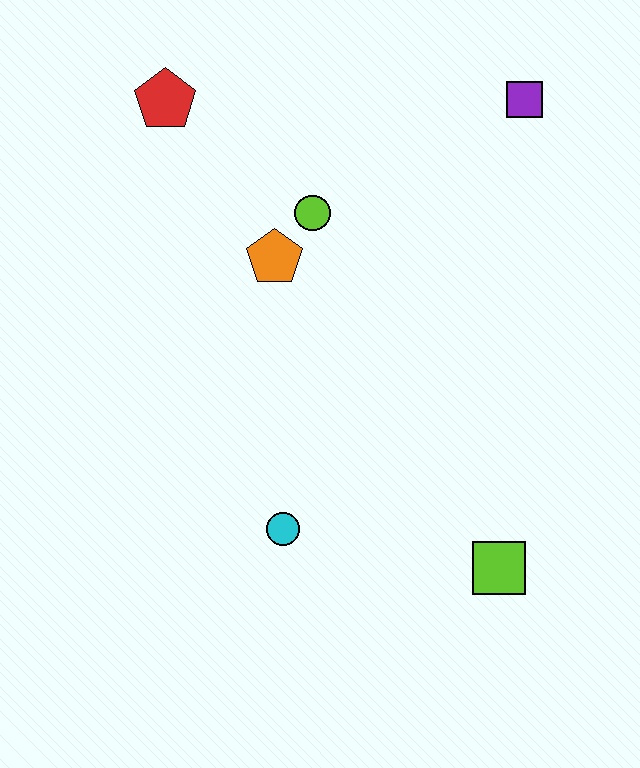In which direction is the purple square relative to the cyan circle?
The purple square is above the cyan circle.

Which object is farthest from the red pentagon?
The lime square is farthest from the red pentagon.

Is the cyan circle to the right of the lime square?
No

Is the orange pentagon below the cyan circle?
No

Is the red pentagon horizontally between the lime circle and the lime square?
No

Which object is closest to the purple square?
The lime circle is closest to the purple square.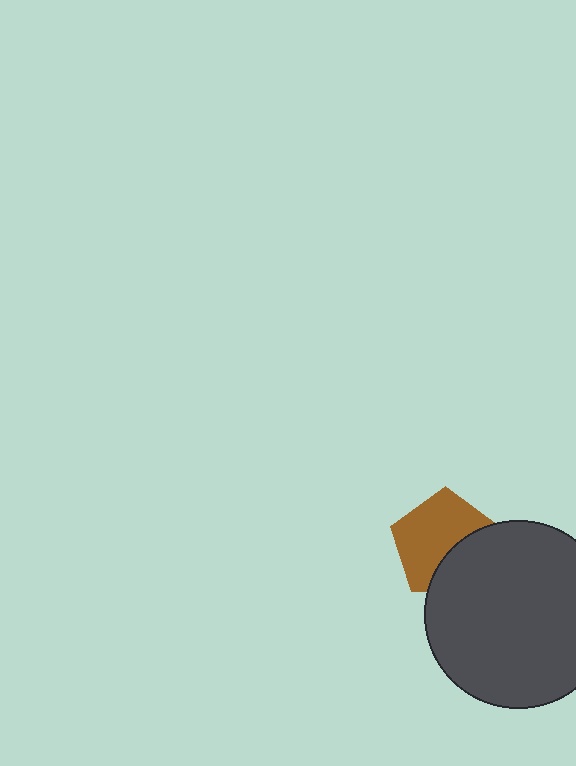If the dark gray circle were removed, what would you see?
You would see the complete brown pentagon.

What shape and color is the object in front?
The object in front is a dark gray circle.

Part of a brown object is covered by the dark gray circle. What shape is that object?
It is a pentagon.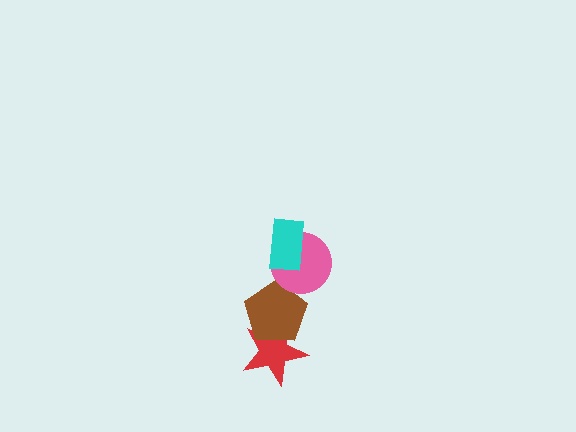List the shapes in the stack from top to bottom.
From top to bottom: the cyan rectangle, the pink circle, the brown pentagon, the red star.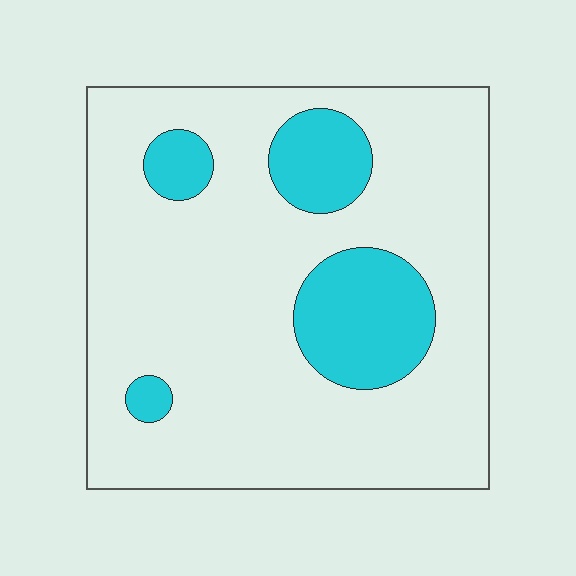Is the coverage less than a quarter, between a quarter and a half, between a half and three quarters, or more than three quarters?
Less than a quarter.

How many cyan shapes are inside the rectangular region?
4.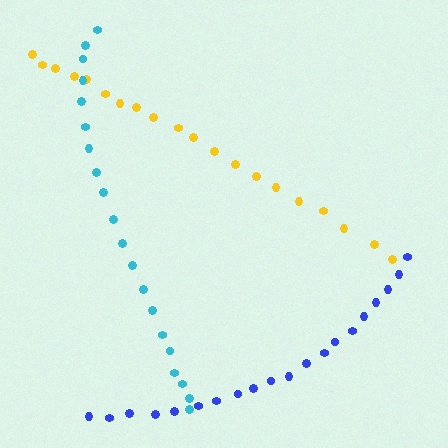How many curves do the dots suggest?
There are 3 distinct paths.